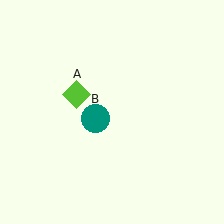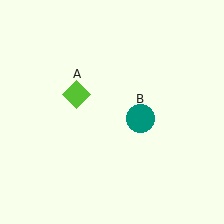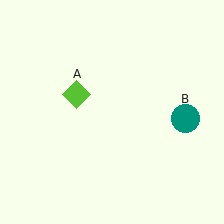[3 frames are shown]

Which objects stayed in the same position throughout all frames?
Lime diamond (object A) remained stationary.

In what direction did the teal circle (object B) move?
The teal circle (object B) moved right.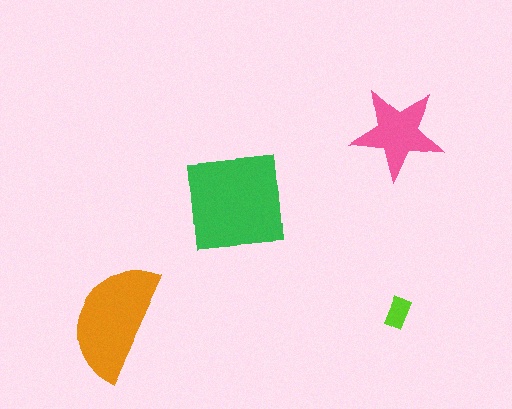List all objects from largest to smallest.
The green square, the orange semicircle, the pink star, the lime rectangle.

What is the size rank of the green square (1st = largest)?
1st.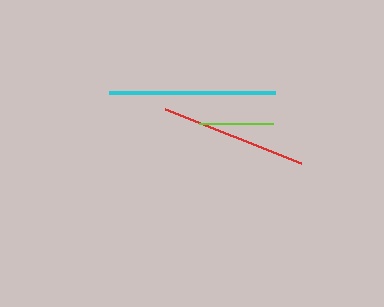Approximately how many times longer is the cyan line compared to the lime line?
The cyan line is approximately 2.3 times the length of the lime line.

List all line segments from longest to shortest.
From longest to shortest: cyan, red, lime.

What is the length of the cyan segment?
The cyan segment is approximately 167 pixels long.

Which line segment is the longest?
The cyan line is the longest at approximately 167 pixels.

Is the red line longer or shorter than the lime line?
The red line is longer than the lime line.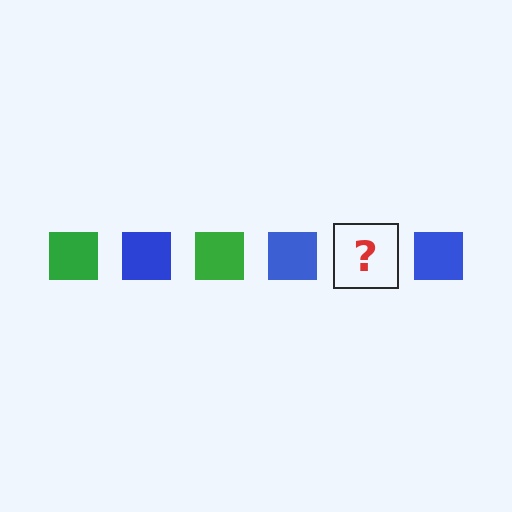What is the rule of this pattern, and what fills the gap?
The rule is that the pattern cycles through green, blue squares. The gap should be filled with a green square.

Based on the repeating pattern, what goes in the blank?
The blank should be a green square.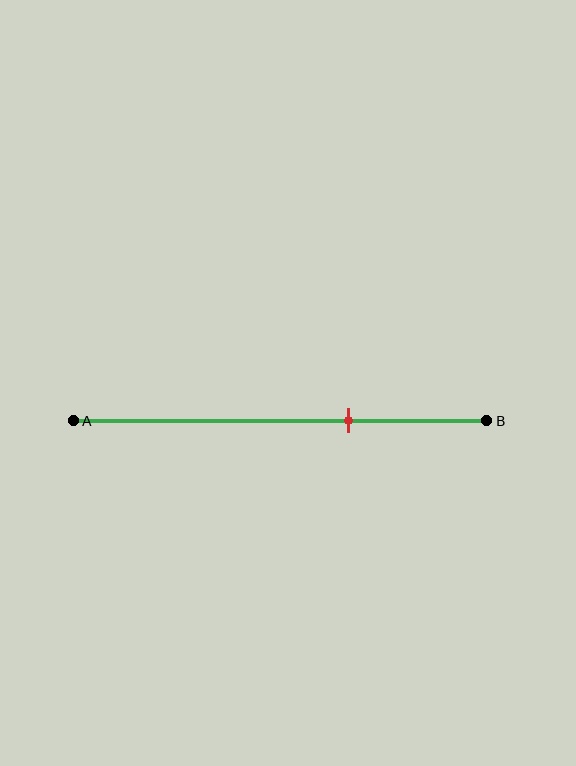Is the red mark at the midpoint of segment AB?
No, the mark is at about 65% from A, not at the 50% midpoint.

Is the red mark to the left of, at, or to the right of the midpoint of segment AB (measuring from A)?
The red mark is to the right of the midpoint of segment AB.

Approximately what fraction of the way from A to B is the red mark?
The red mark is approximately 65% of the way from A to B.